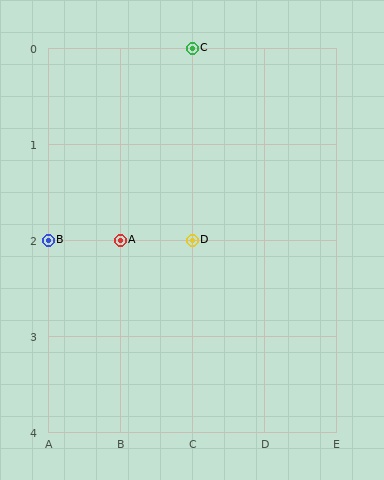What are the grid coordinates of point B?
Point B is at grid coordinates (A, 2).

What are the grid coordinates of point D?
Point D is at grid coordinates (C, 2).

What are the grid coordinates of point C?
Point C is at grid coordinates (C, 0).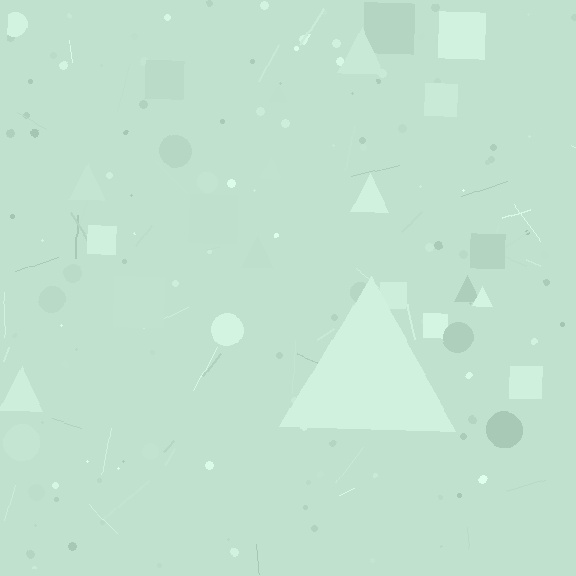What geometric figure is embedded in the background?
A triangle is embedded in the background.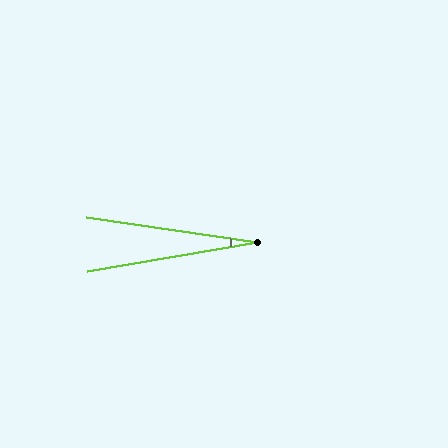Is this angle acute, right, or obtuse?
It is acute.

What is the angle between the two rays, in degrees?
Approximately 18 degrees.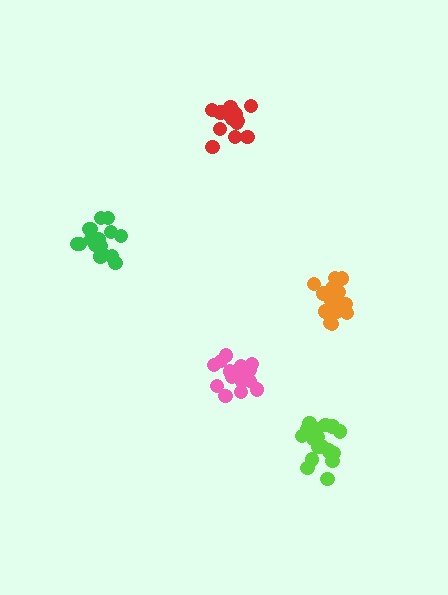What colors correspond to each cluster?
The clusters are colored: red, pink, green, orange, lime.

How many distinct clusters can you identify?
There are 5 distinct clusters.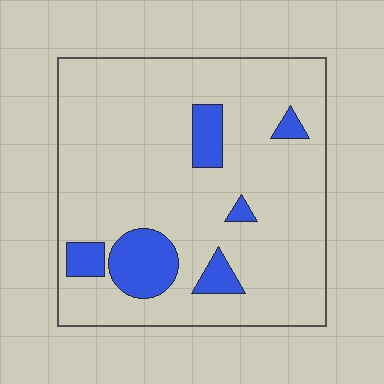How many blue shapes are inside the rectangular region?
6.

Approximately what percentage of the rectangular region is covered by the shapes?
Approximately 15%.